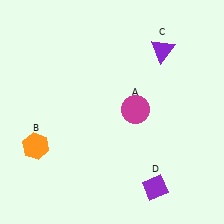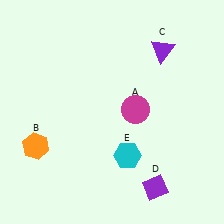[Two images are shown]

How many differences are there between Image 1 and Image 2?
There is 1 difference between the two images.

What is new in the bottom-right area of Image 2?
A cyan hexagon (E) was added in the bottom-right area of Image 2.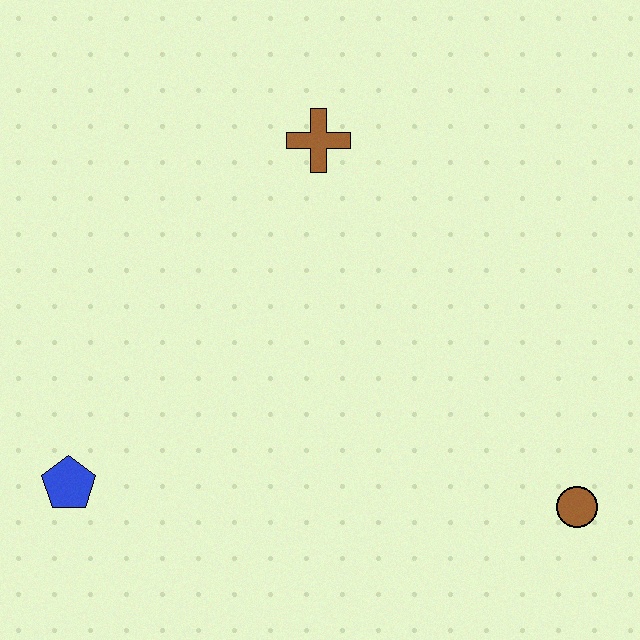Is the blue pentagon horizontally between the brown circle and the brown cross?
No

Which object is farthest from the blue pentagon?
The brown circle is farthest from the blue pentagon.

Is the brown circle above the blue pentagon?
No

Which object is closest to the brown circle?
The brown cross is closest to the brown circle.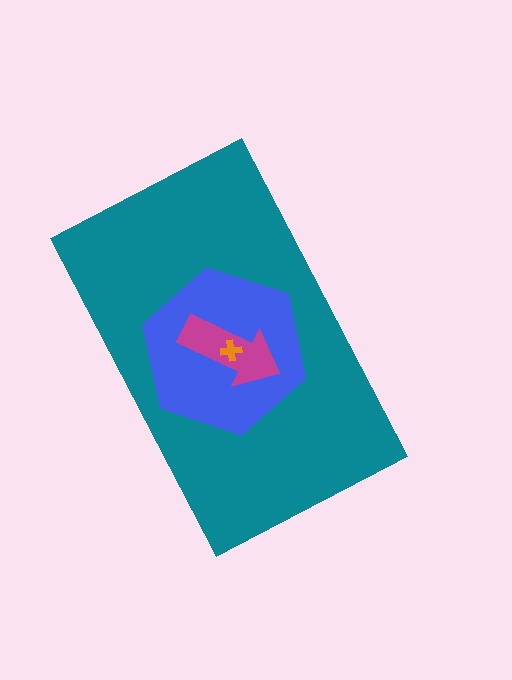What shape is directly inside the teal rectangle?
The blue hexagon.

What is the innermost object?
The orange cross.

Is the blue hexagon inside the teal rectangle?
Yes.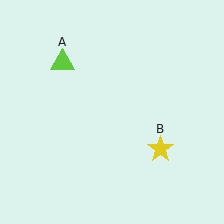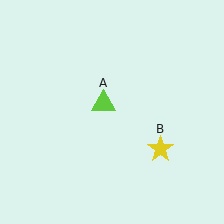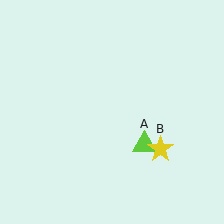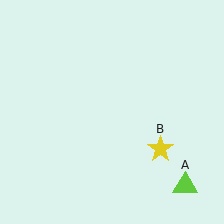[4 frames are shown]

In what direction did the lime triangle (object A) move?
The lime triangle (object A) moved down and to the right.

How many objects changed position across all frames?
1 object changed position: lime triangle (object A).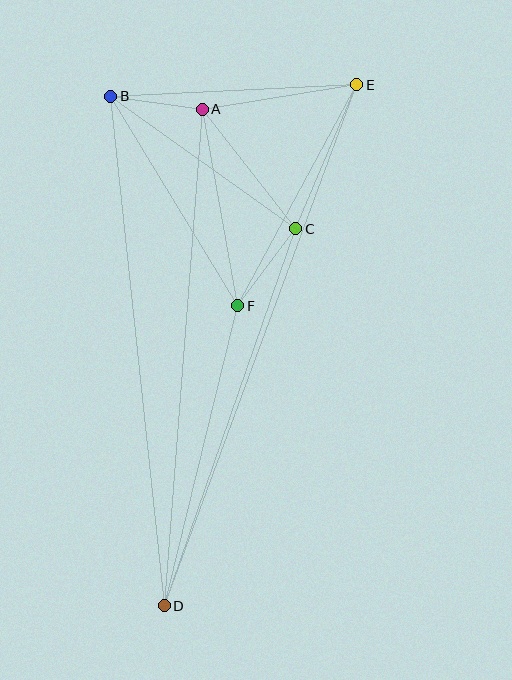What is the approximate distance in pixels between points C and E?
The distance between C and E is approximately 156 pixels.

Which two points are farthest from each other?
Points D and E are farthest from each other.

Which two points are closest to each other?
Points A and B are closest to each other.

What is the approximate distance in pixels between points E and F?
The distance between E and F is approximately 251 pixels.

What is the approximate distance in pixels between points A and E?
The distance between A and E is approximately 156 pixels.